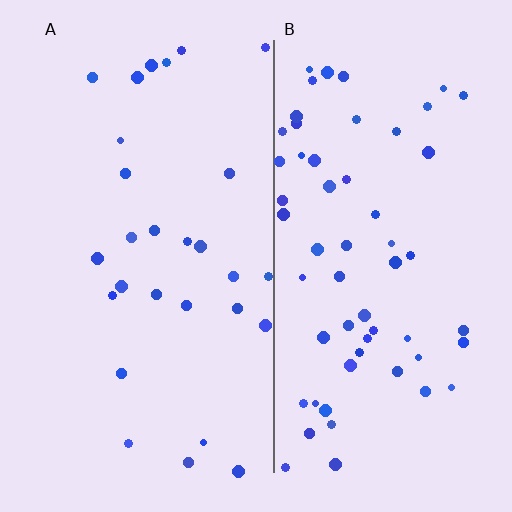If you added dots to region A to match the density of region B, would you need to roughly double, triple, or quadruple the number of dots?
Approximately double.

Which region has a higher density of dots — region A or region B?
B (the right).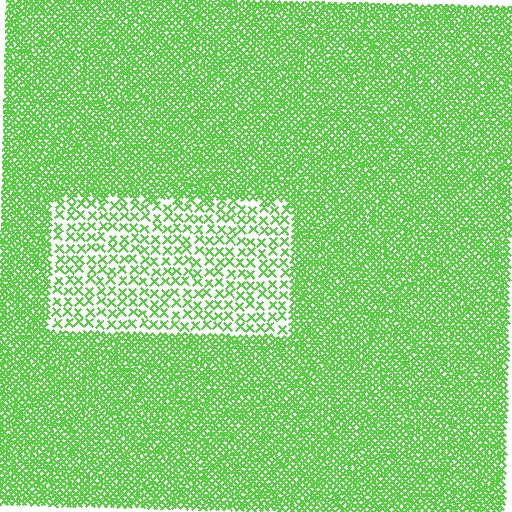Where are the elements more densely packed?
The elements are more densely packed outside the rectangle boundary.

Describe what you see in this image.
The image contains small lime elements arranged at two different densities. A rectangle-shaped region is visible where the elements are less densely packed than the surrounding area.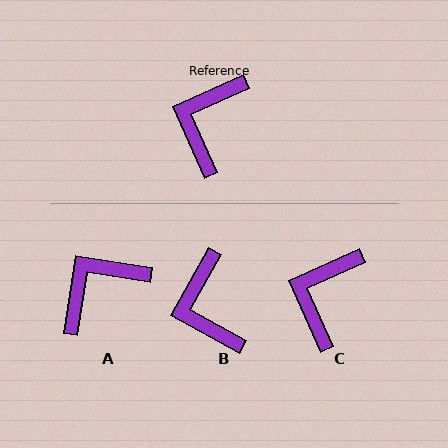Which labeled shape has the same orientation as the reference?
C.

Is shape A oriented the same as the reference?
No, it is off by about 33 degrees.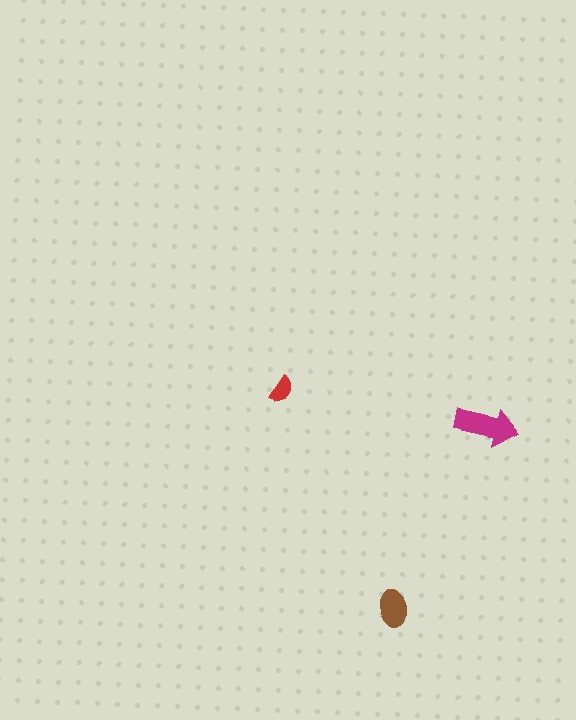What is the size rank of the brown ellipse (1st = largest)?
2nd.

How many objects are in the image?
There are 3 objects in the image.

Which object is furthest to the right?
The magenta arrow is rightmost.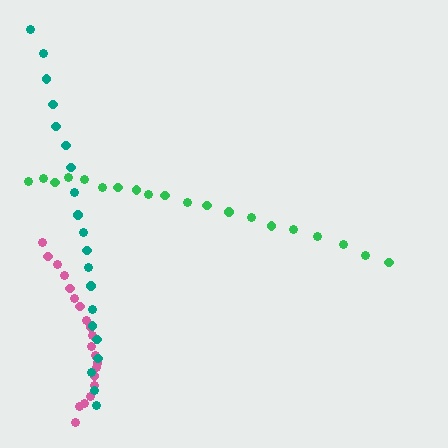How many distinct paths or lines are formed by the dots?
There are 3 distinct paths.